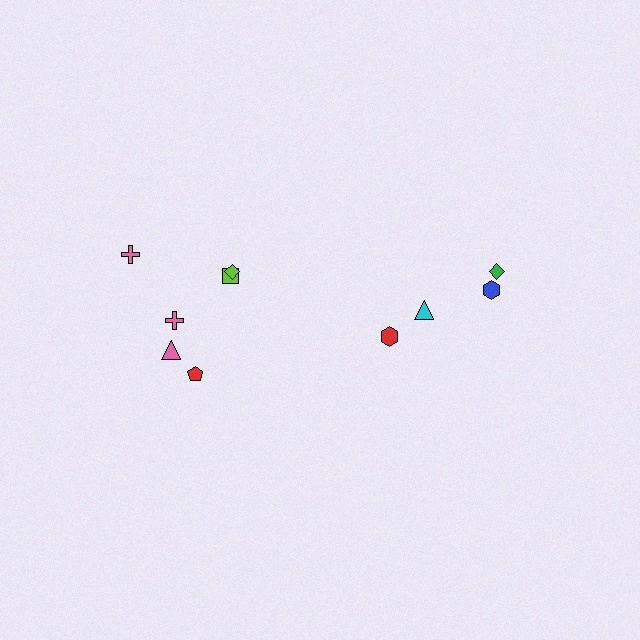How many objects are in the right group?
There are 4 objects.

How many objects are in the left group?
There are 6 objects.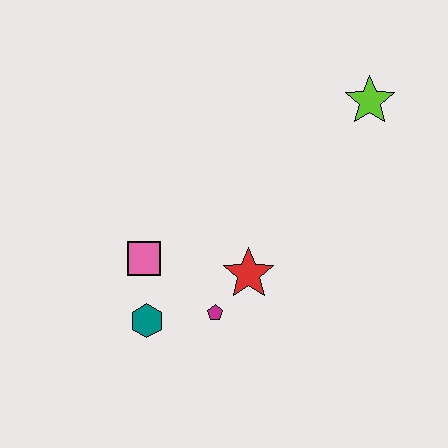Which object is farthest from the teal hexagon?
The lime star is farthest from the teal hexagon.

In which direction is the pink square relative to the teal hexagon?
The pink square is above the teal hexagon.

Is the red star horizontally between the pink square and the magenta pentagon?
No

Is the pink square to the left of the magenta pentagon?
Yes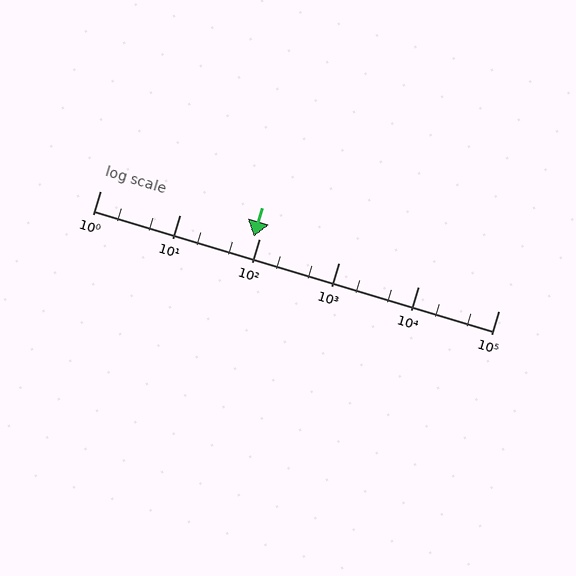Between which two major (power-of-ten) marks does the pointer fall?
The pointer is between 10 and 100.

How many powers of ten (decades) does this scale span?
The scale spans 5 decades, from 1 to 100000.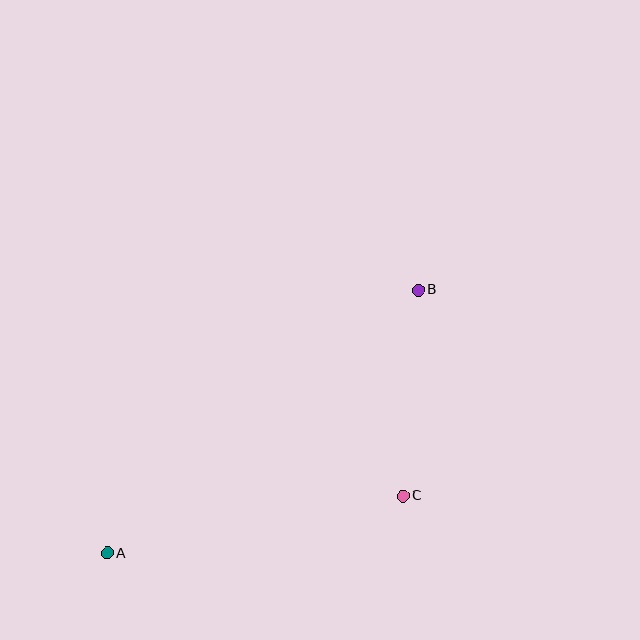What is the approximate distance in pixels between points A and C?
The distance between A and C is approximately 301 pixels.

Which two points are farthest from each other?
Points A and B are farthest from each other.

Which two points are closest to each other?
Points B and C are closest to each other.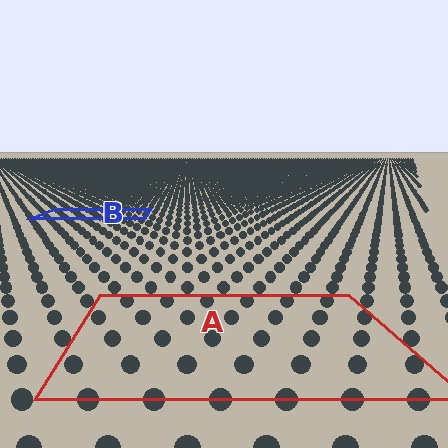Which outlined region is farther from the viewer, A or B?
Region B is farther from the viewer — the texture elements inside it appear smaller and more densely packed.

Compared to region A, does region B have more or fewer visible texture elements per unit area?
Region B has more texture elements per unit area — they are packed more densely because it is farther away.